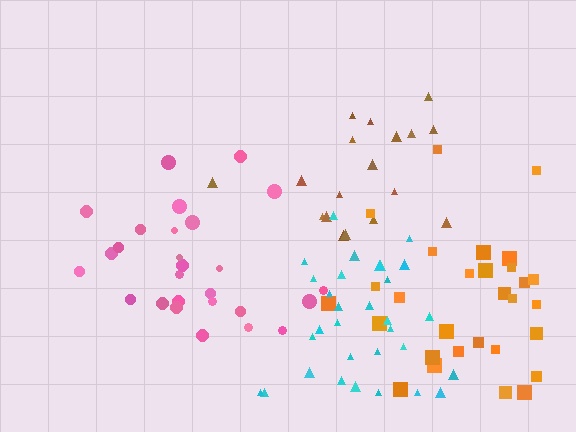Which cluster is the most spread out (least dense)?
Brown.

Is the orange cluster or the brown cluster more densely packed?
Orange.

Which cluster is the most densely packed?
Cyan.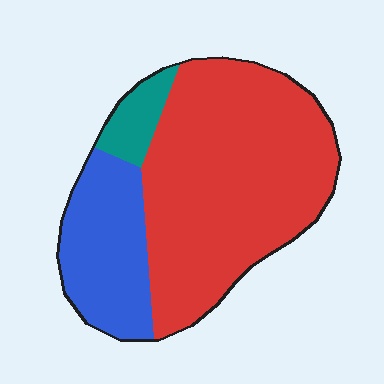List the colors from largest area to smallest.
From largest to smallest: red, blue, teal.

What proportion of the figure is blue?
Blue covers 25% of the figure.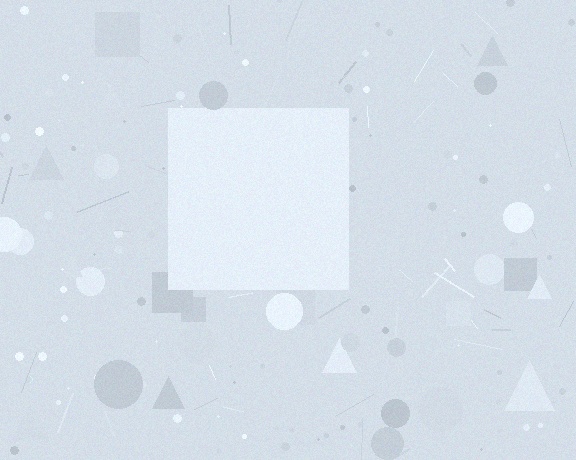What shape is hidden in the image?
A square is hidden in the image.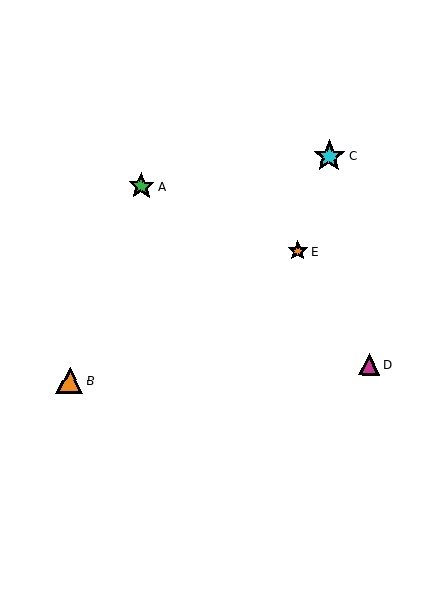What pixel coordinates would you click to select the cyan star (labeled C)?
Click at (329, 156) to select the cyan star C.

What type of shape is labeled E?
Shape E is an orange star.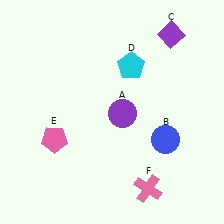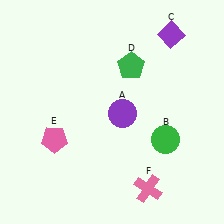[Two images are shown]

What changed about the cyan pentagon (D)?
In Image 1, D is cyan. In Image 2, it changed to green.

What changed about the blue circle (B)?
In Image 1, B is blue. In Image 2, it changed to green.